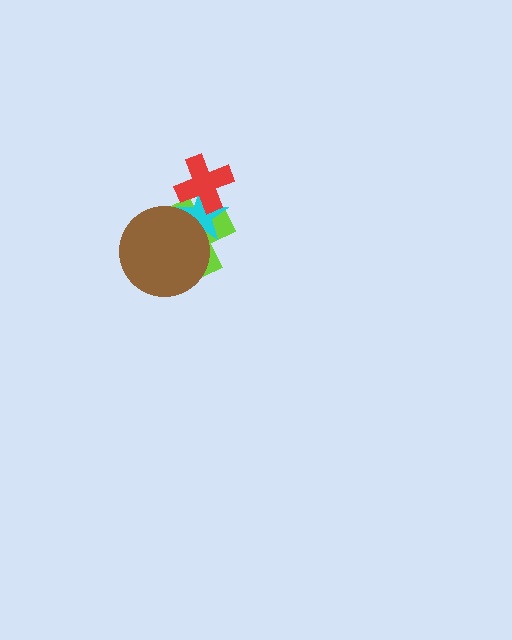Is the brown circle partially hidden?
No, no other shape covers it.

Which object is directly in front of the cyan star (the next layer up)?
The red cross is directly in front of the cyan star.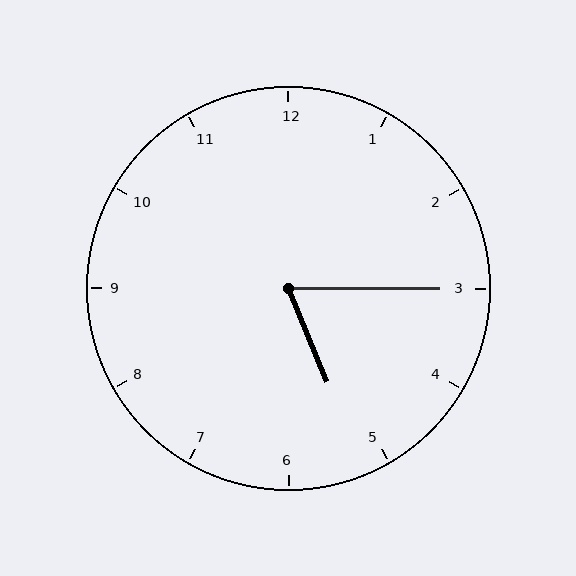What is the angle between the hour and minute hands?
Approximately 68 degrees.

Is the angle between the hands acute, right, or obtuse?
It is acute.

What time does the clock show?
5:15.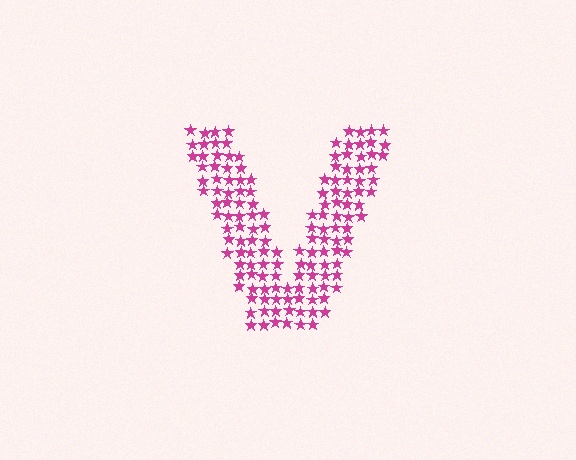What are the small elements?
The small elements are stars.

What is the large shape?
The large shape is the letter V.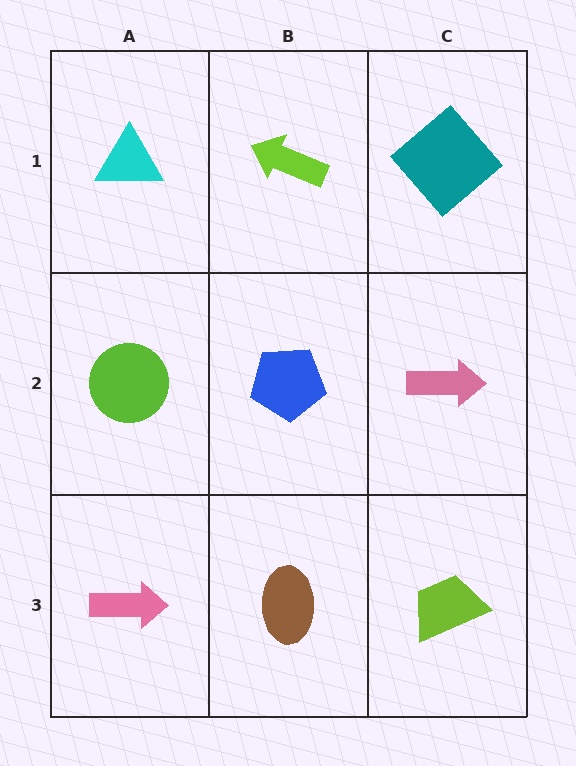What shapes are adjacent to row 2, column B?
A lime arrow (row 1, column B), a brown ellipse (row 3, column B), a lime circle (row 2, column A), a pink arrow (row 2, column C).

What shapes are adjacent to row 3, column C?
A pink arrow (row 2, column C), a brown ellipse (row 3, column B).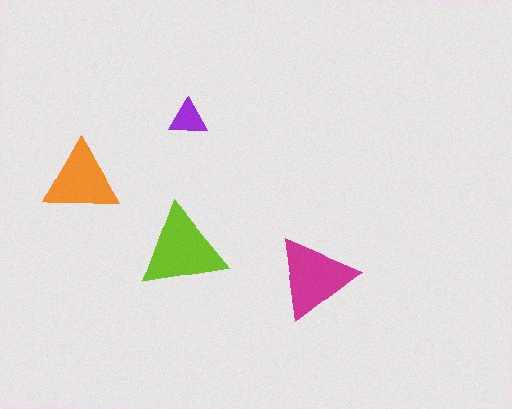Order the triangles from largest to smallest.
the lime one, the magenta one, the orange one, the purple one.